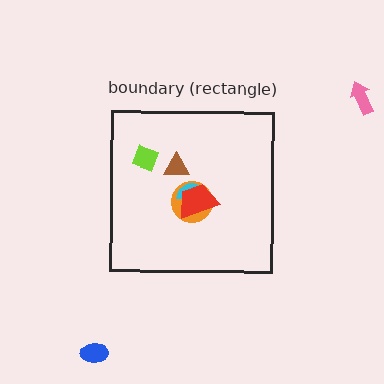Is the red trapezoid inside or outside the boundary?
Inside.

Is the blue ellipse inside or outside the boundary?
Outside.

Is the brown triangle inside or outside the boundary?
Inside.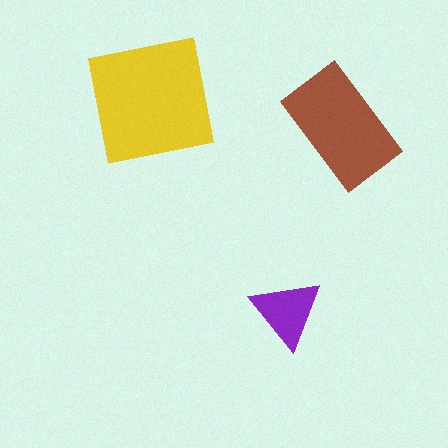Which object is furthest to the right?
The brown rectangle is rightmost.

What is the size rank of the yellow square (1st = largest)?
1st.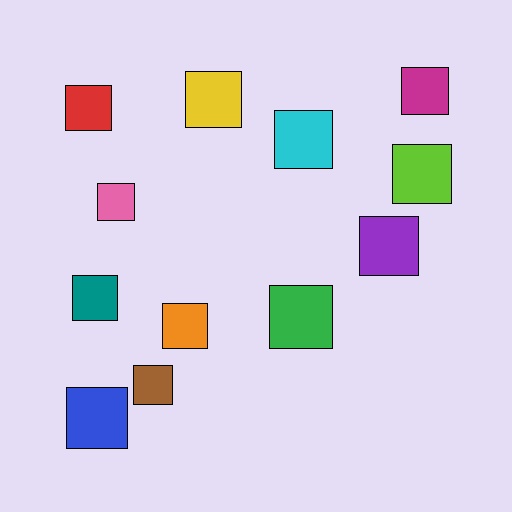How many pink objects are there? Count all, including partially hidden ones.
There is 1 pink object.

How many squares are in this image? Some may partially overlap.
There are 12 squares.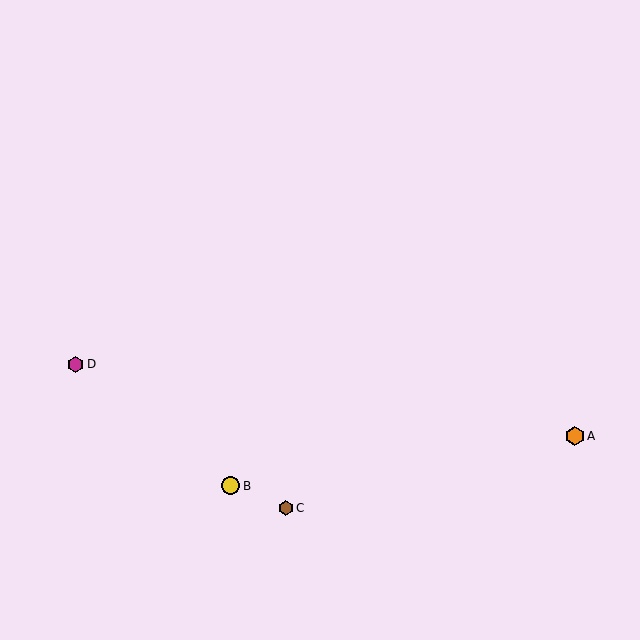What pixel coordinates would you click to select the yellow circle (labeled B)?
Click at (230, 486) to select the yellow circle B.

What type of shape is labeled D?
Shape D is a magenta hexagon.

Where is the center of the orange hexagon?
The center of the orange hexagon is at (575, 436).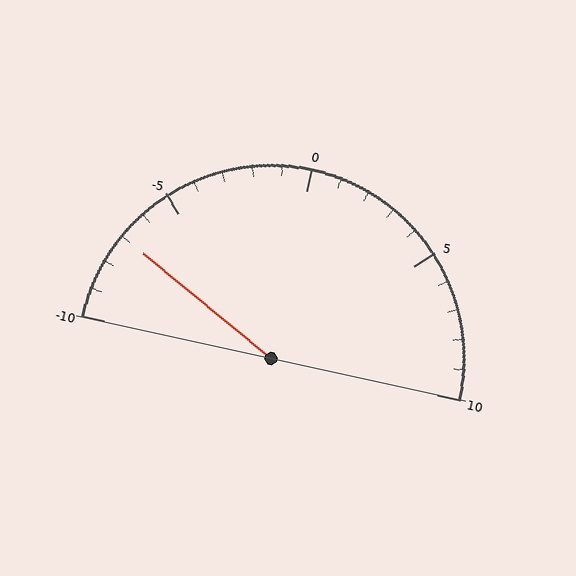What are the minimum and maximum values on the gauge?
The gauge ranges from -10 to 10.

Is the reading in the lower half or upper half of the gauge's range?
The reading is in the lower half of the range (-10 to 10).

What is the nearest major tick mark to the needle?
The nearest major tick mark is -5.